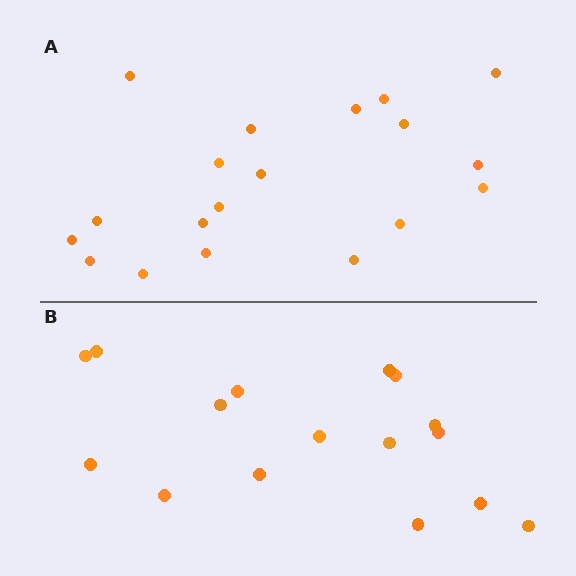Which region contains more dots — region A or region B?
Region A (the top region) has more dots.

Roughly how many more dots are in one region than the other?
Region A has just a few more — roughly 2 or 3 more dots than region B.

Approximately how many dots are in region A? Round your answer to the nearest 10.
About 20 dots. (The exact count is 19, which rounds to 20.)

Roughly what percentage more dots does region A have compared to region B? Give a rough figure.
About 20% more.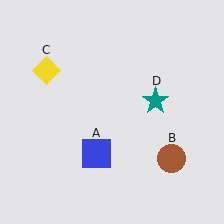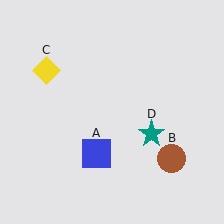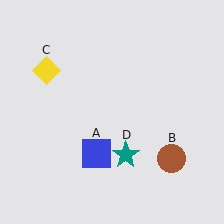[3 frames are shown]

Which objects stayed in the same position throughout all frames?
Blue square (object A) and brown circle (object B) and yellow diamond (object C) remained stationary.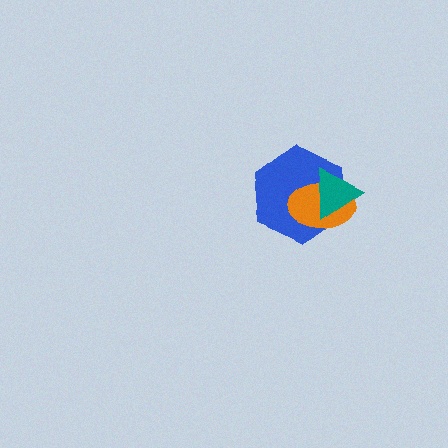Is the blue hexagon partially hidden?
Yes, it is partially covered by another shape.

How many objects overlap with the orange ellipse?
2 objects overlap with the orange ellipse.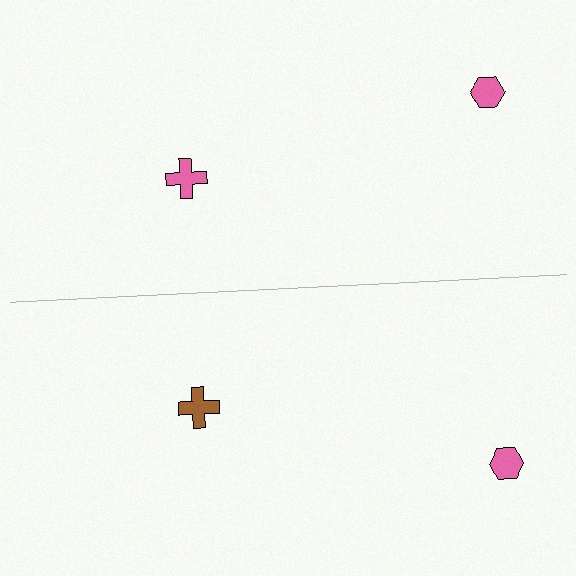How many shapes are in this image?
There are 4 shapes in this image.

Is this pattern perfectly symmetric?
No, the pattern is not perfectly symmetric. The brown cross on the bottom side breaks the symmetry — its mirror counterpart is pink.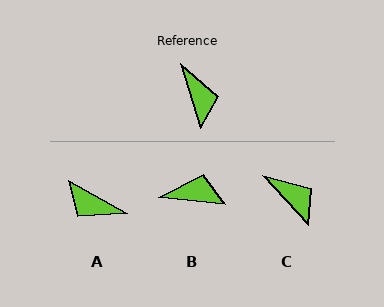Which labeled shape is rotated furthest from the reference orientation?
A, about 136 degrees away.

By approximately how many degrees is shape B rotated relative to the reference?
Approximately 67 degrees counter-clockwise.